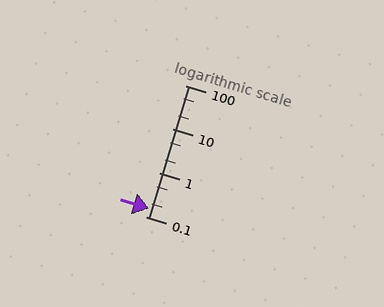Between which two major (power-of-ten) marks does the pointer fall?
The pointer is between 0.1 and 1.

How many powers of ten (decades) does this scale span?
The scale spans 3 decades, from 0.1 to 100.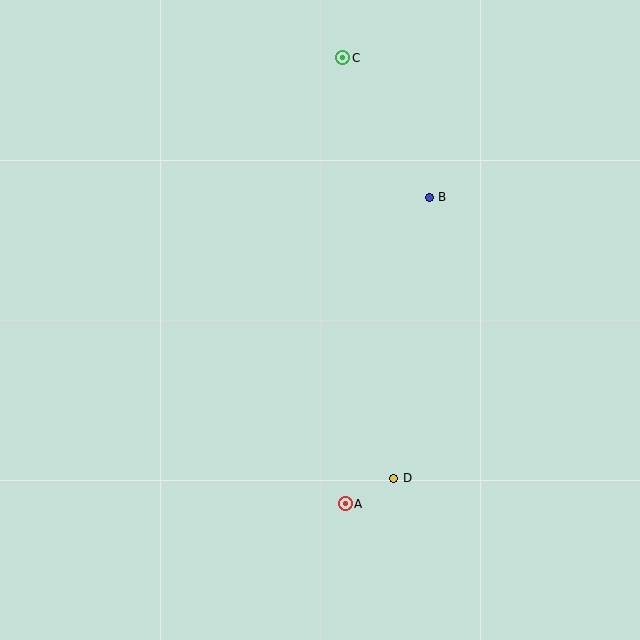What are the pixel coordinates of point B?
Point B is at (429, 197).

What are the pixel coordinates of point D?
Point D is at (394, 478).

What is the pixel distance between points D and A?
The distance between D and A is 55 pixels.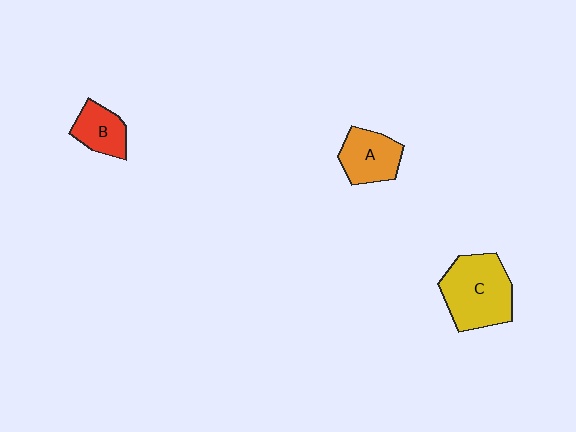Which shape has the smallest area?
Shape B (red).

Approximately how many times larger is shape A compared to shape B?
Approximately 1.3 times.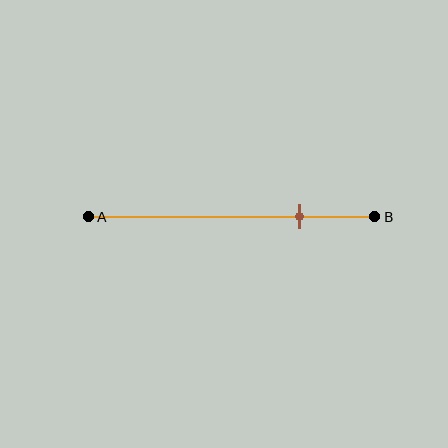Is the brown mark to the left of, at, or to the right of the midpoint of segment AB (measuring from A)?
The brown mark is to the right of the midpoint of segment AB.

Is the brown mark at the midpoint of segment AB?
No, the mark is at about 75% from A, not at the 50% midpoint.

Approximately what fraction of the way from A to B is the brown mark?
The brown mark is approximately 75% of the way from A to B.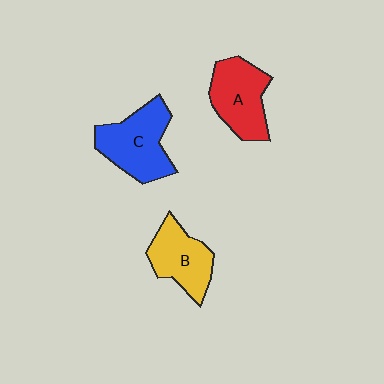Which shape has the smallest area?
Shape B (yellow).